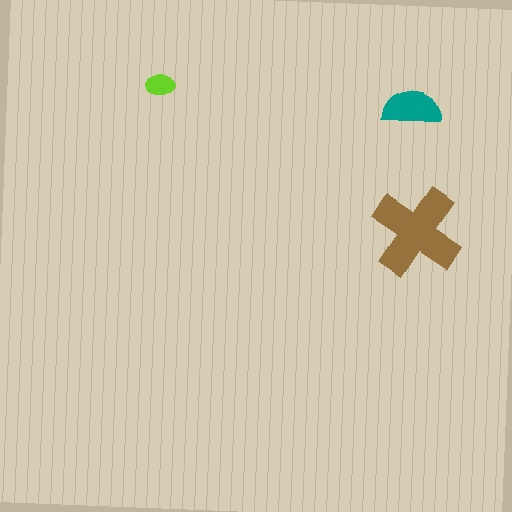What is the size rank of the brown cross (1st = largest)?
1st.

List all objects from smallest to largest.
The lime ellipse, the teal semicircle, the brown cross.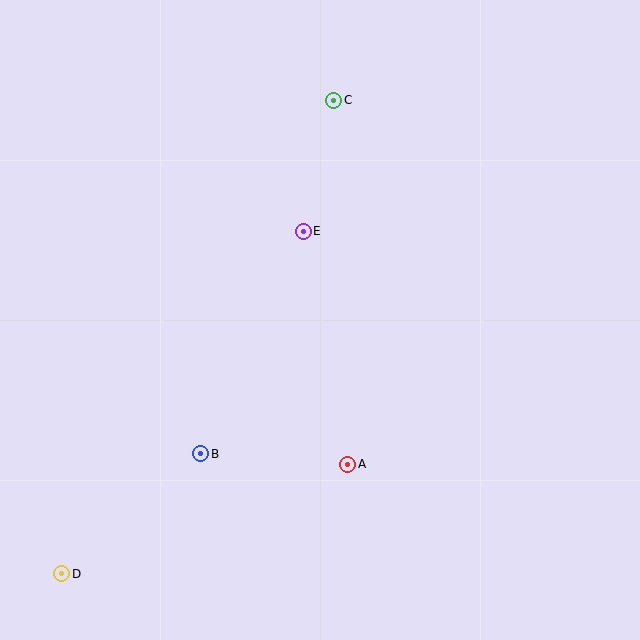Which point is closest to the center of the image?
Point E at (303, 231) is closest to the center.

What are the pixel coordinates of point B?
Point B is at (201, 454).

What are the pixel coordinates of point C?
Point C is at (334, 100).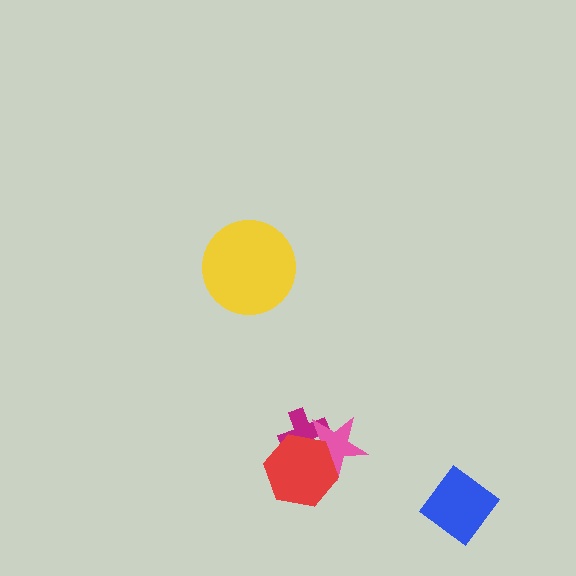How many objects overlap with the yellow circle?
0 objects overlap with the yellow circle.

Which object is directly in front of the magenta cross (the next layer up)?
The pink star is directly in front of the magenta cross.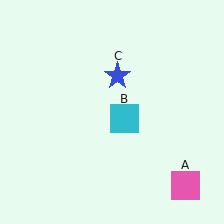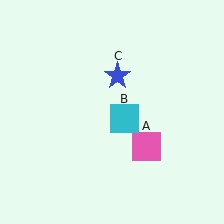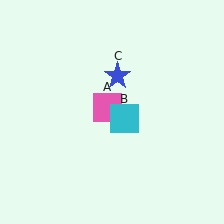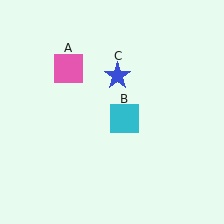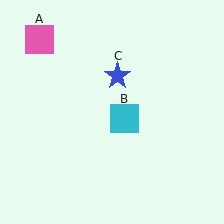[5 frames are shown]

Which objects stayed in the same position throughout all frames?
Cyan square (object B) and blue star (object C) remained stationary.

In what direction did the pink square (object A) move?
The pink square (object A) moved up and to the left.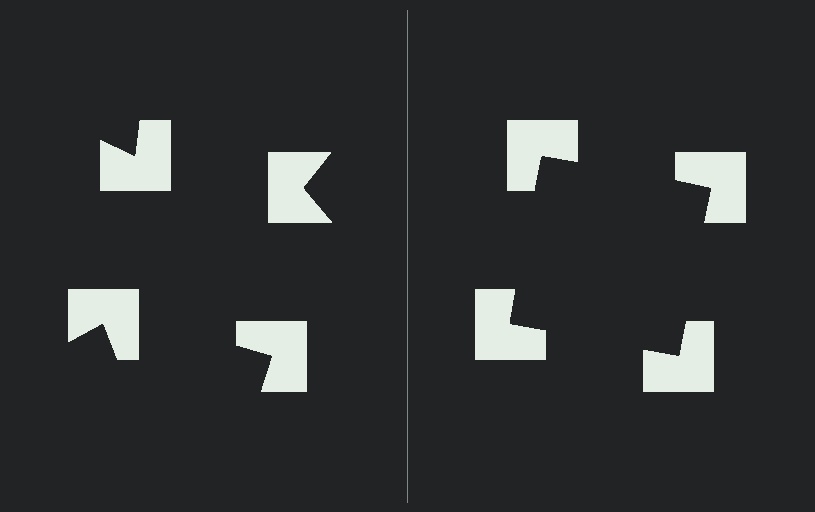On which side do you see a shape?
An illusory square appears on the right side. On the left side the wedge cuts are rotated, so no coherent shape forms.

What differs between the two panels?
The notched squares are positioned identically on both sides; only the wedge orientations differ. On the right they align to a square; on the left they are misaligned.